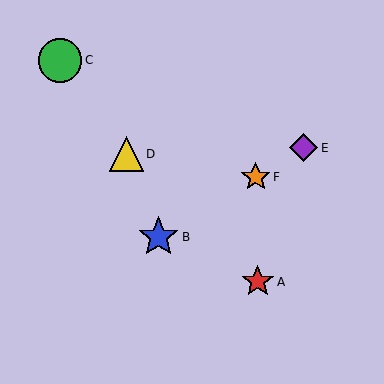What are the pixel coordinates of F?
Object F is at (256, 177).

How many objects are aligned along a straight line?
3 objects (B, E, F) are aligned along a straight line.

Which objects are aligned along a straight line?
Objects B, E, F are aligned along a straight line.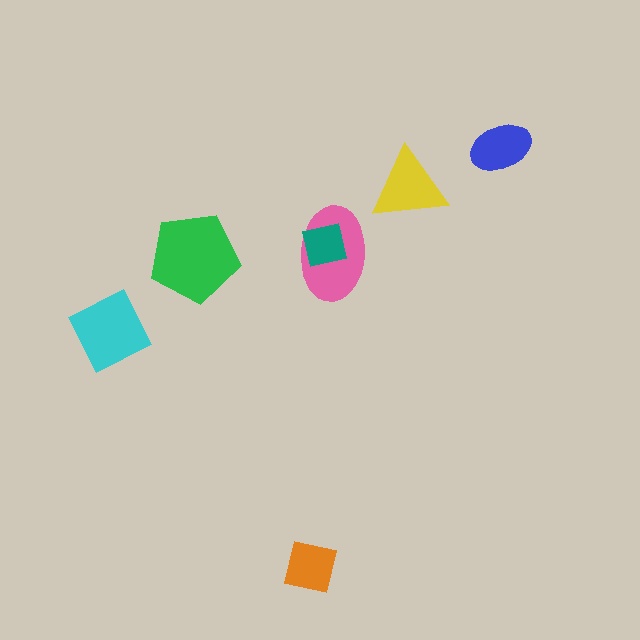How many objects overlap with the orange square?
0 objects overlap with the orange square.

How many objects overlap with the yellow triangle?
0 objects overlap with the yellow triangle.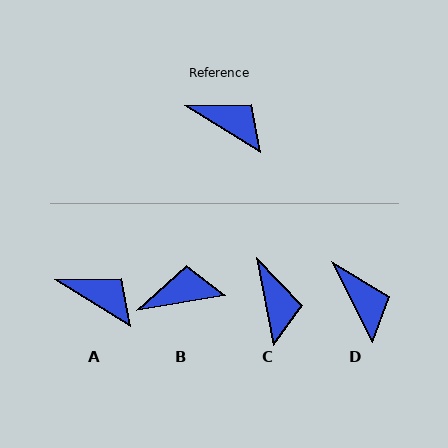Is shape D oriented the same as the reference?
No, it is off by about 31 degrees.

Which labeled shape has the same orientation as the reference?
A.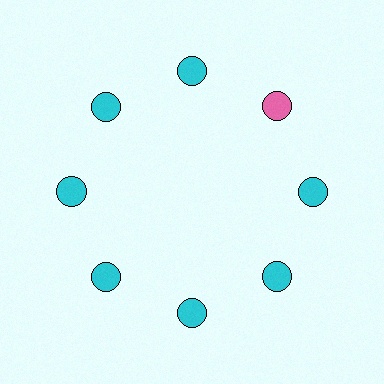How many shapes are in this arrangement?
There are 8 shapes arranged in a ring pattern.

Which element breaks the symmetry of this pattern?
The pink circle at roughly the 2 o'clock position breaks the symmetry. All other shapes are cyan circles.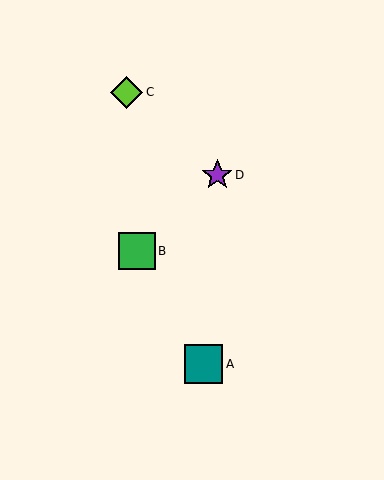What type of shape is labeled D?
Shape D is a purple star.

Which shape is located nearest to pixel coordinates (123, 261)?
The green square (labeled B) at (137, 251) is nearest to that location.